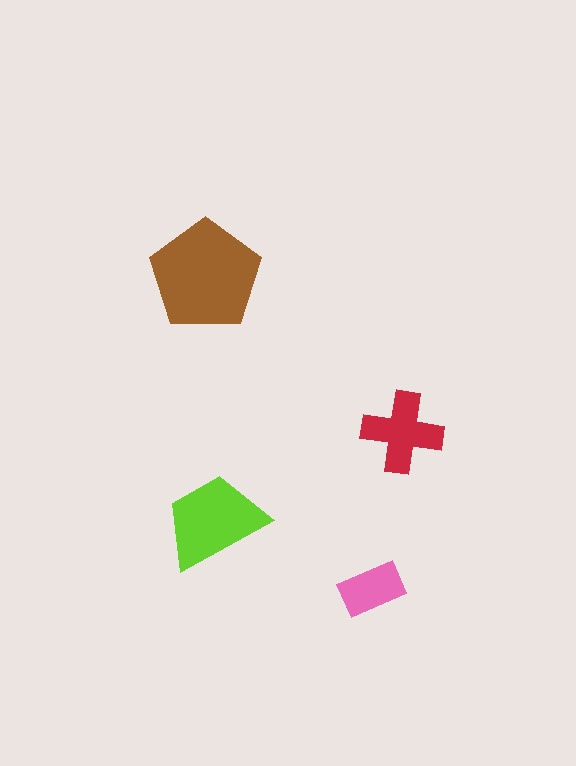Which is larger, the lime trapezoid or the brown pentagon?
The brown pentagon.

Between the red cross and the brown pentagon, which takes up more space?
The brown pentagon.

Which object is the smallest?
The pink rectangle.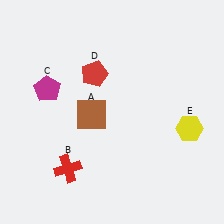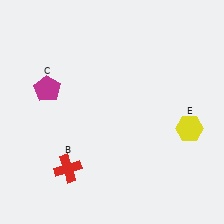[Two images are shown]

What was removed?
The brown square (A), the red pentagon (D) were removed in Image 2.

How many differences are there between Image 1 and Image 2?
There are 2 differences between the two images.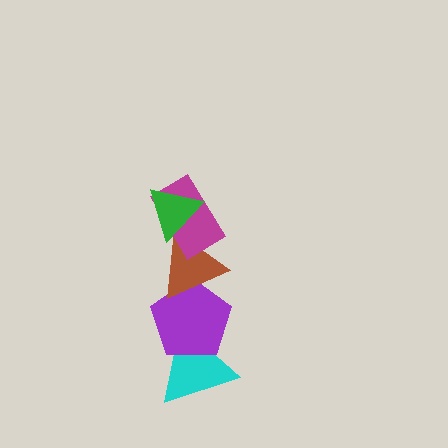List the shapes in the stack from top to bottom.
From top to bottom: the green triangle, the magenta rectangle, the brown triangle, the purple pentagon, the cyan triangle.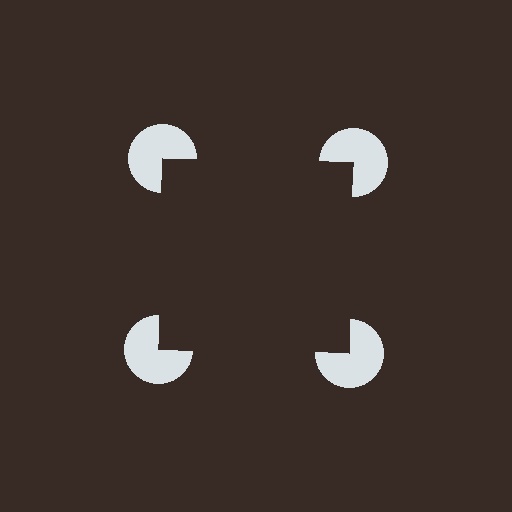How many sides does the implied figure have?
4 sides.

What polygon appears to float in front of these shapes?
An illusory square — its edges are inferred from the aligned wedge cuts in the pac-man discs, not physically drawn.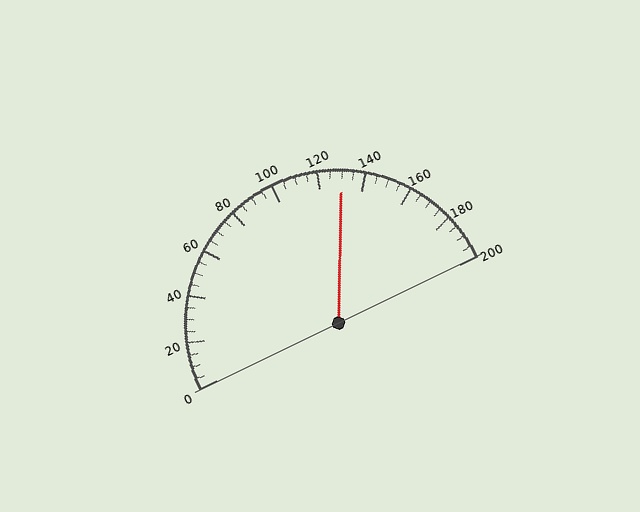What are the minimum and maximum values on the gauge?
The gauge ranges from 0 to 200.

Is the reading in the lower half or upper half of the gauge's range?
The reading is in the upper half of the range (0 to 200).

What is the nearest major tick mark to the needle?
The nearest major tick mark is 120.